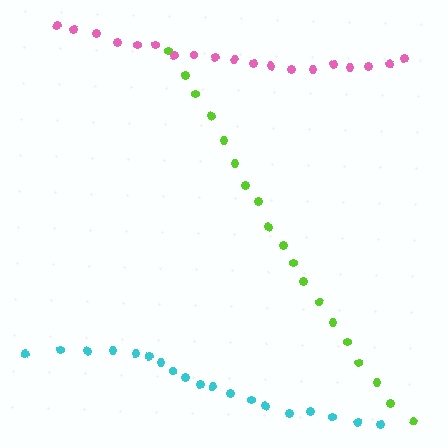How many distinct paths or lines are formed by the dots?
There are 3 distinct paths.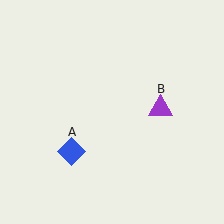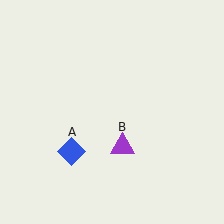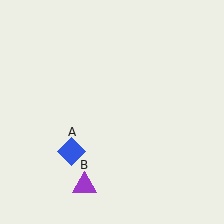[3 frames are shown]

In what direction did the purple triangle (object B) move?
The purple triangle (object B) moved down and to the left.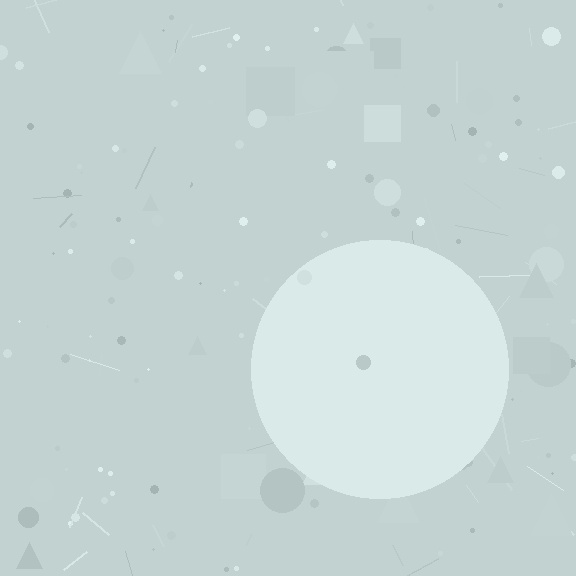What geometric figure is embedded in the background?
A circle is embedded in the background.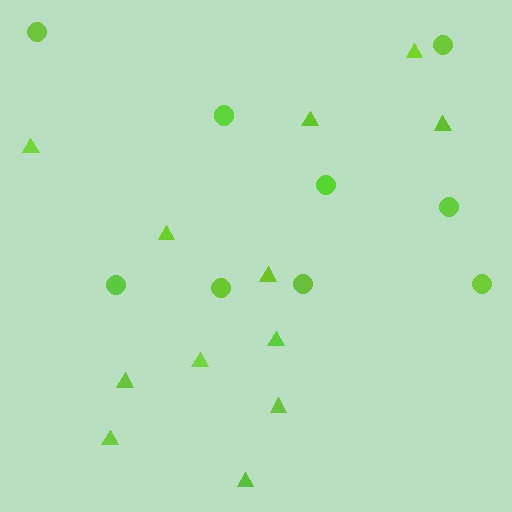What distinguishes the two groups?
There are 2 groups: one group of circles (9) and one group of triangles (12).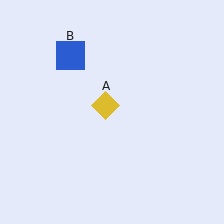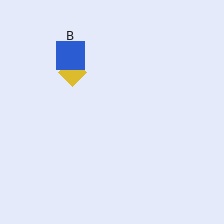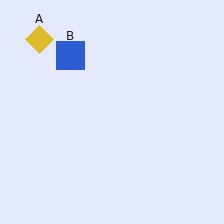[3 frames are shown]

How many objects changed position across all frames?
1 object changed position: yellow diamond (object A).